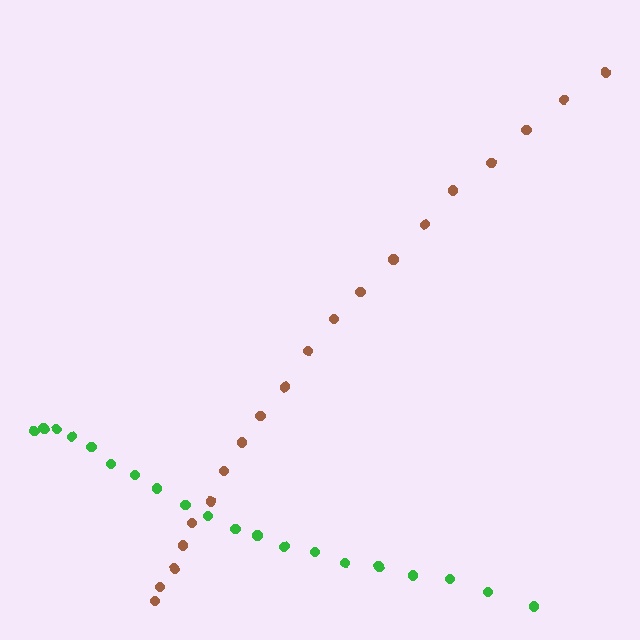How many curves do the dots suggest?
There are 2 distinct paths.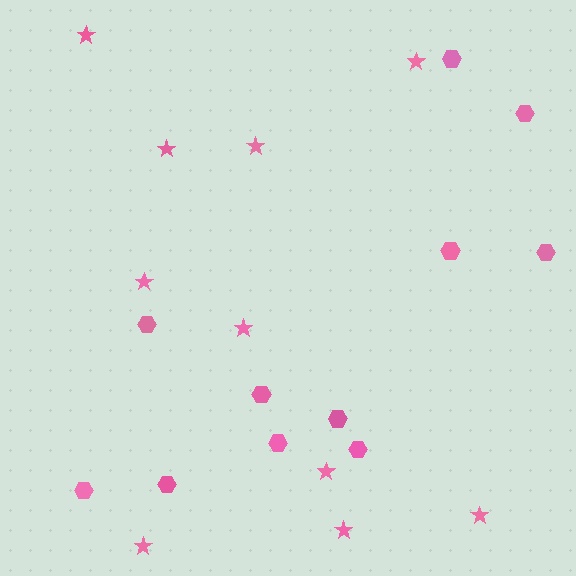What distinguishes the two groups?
There are 2 groups: one group of hexagons (11) and one group of stars (10).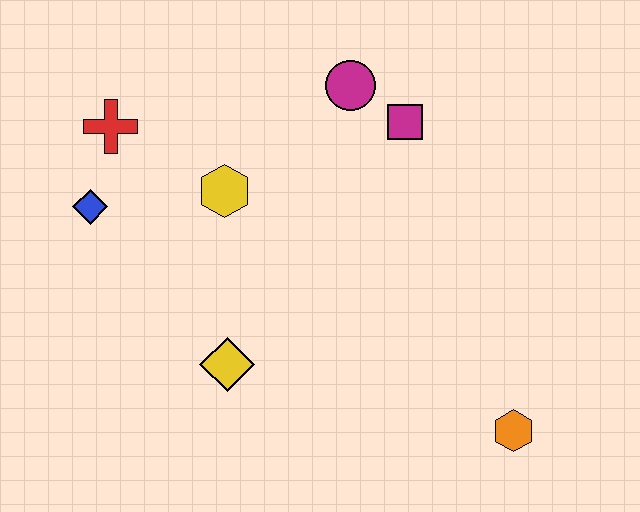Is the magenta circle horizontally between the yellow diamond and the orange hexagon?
Yes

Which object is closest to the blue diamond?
The red cross is closest to the blue diamond.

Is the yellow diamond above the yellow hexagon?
No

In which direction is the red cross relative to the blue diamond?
The red cross is above the blue diamond.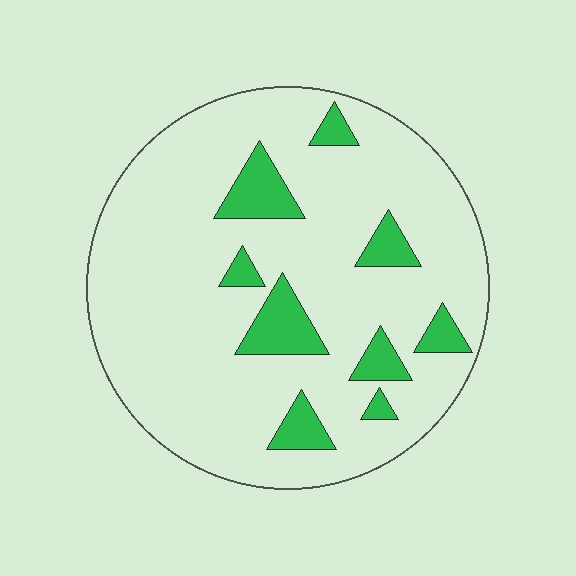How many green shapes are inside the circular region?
9.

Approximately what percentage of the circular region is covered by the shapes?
Approximately 15%.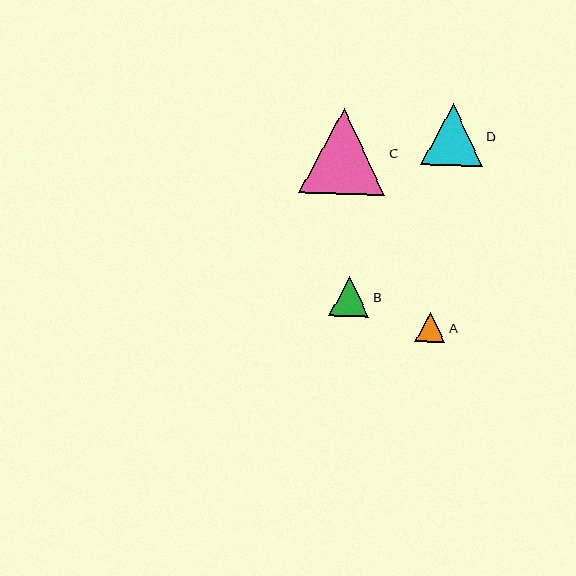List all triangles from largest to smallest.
From largest to smallest: C, D, B, A.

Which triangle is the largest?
Triangle C is the largest with a size of approximately 86 pixels.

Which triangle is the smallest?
Triangle A is the smallest with a size of approximately 30 pixels.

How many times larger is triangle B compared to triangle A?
Triangle B is approximately 1.3 times the size of triangle A.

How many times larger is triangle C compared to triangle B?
Triangle C is approximately 2.1 times the size of triangle B.